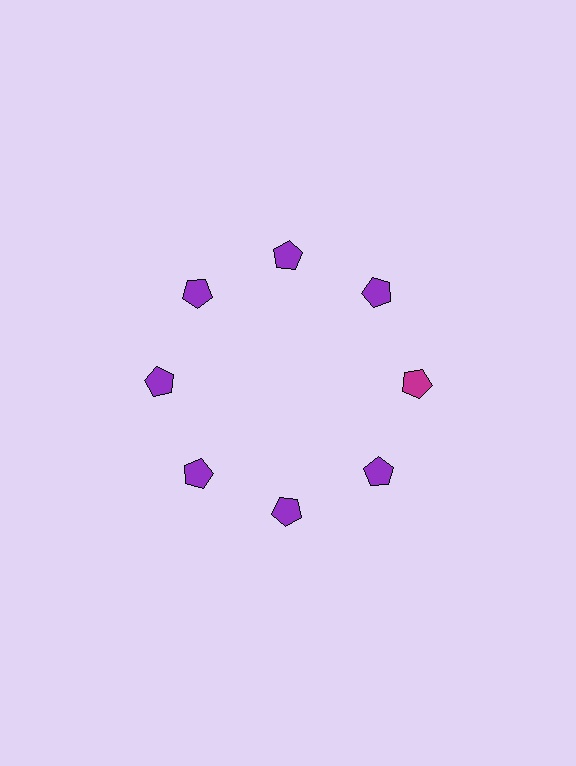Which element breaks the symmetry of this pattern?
The magenta pentagon at roughly the 3 o'clock position breaks the symmetry. All other shapes are purple pentagons.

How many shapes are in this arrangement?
There are 8 shapes arranged in a ring pattern.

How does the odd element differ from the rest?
It has a different color: magenta instead of purple.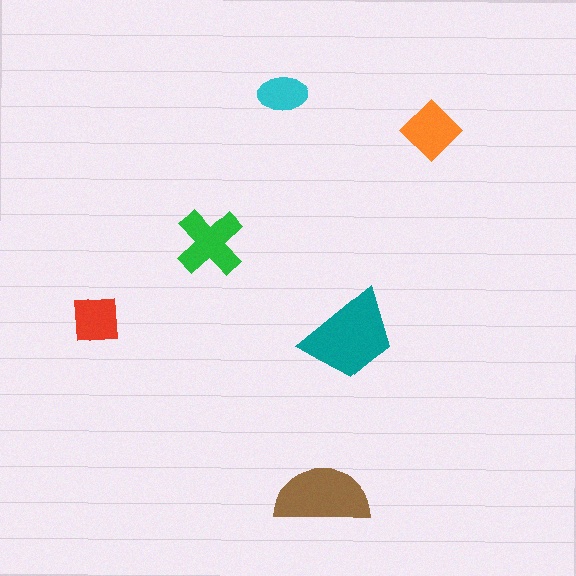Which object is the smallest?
The cyan ellipse.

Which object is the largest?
The teal trapezoid.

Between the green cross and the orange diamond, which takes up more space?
The green cross.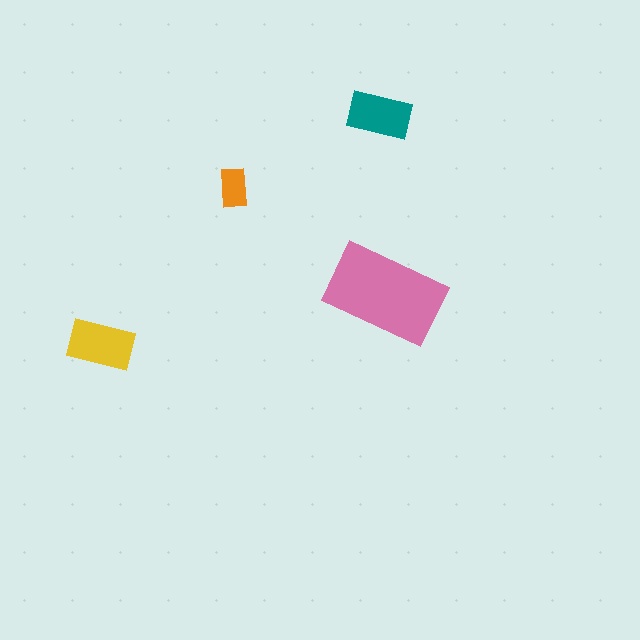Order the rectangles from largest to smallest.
the pink one, the yellow one, the teal one, the orange one.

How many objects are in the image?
There are 4 objects in the image.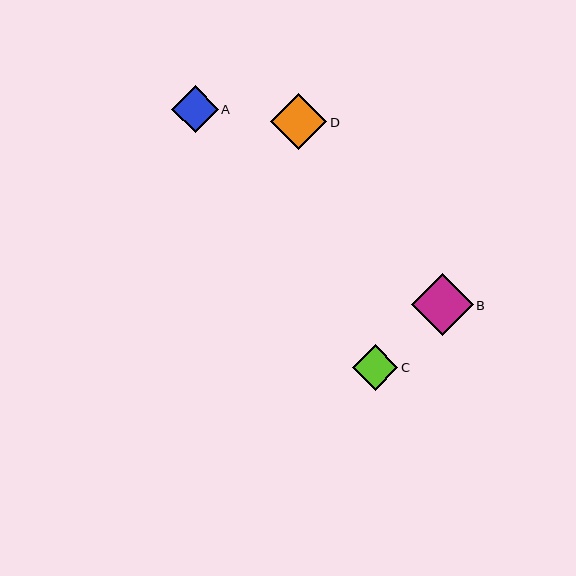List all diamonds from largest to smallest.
From largest to smallest: B, D, A, C.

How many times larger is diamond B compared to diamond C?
Diamond B is approximately 1.4 times the size of diamond C.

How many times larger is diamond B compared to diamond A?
Diamond B is approximately 1.3 times the size of diamond A.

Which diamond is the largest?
Diamond B is the largest with a size of approximately 62 pixels.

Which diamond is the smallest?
Diamond C is the smallest with a size of approximately 46 pixels.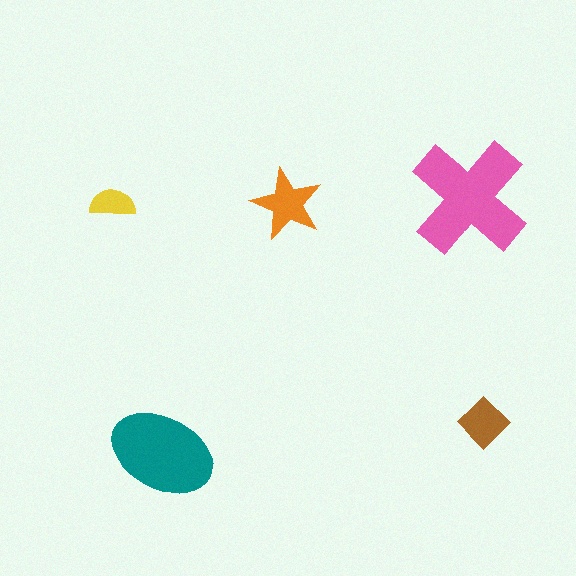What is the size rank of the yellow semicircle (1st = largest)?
5th.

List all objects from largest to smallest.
The pink cross, the teal ellipse, the orange star, the brown diamond, the yellow semicircle.